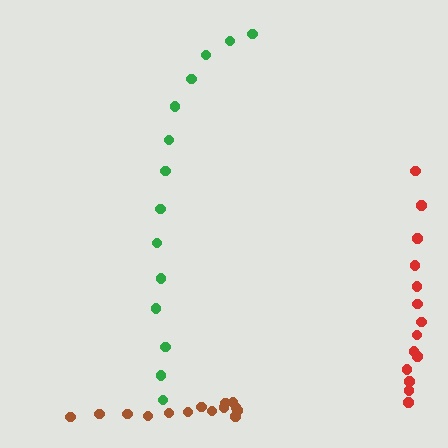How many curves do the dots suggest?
There are 3 distinct paths.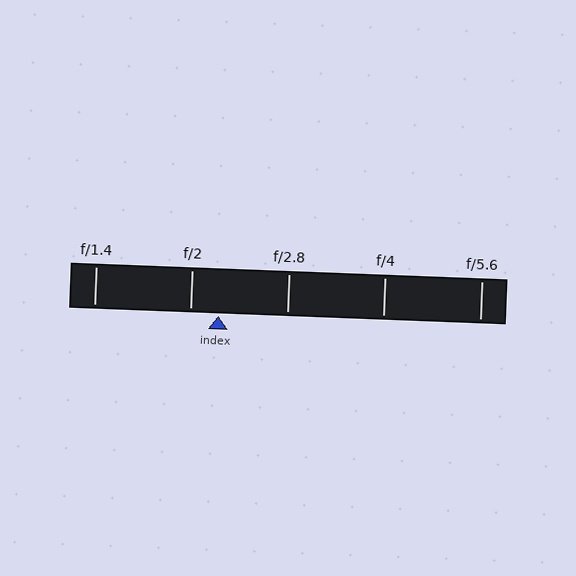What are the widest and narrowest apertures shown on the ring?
The widest aperture shown is f/1.4 and the narrowest is f/5.6.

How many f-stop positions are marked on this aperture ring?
There are 5 f-stop positions marked.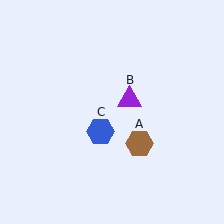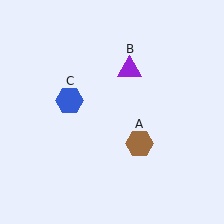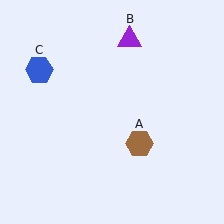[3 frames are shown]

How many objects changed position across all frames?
2 objects changed position: purple triangle (object B), blue hexagon (object C).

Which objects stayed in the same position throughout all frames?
Brown hexagon (object A) remained stationary.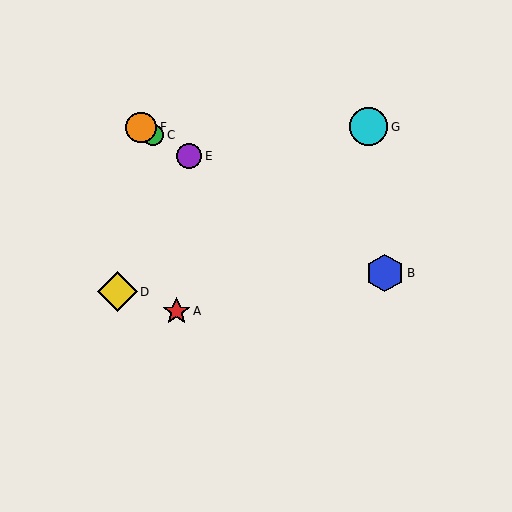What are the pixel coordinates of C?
Object C is at (153, 135).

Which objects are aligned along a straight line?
Objects B, C, E, F are aligned along a straight line.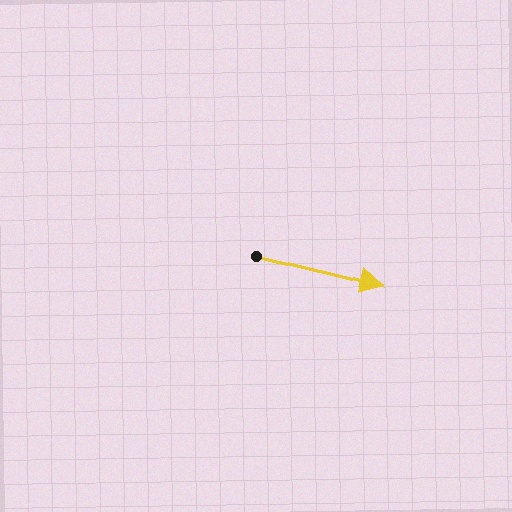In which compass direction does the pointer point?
East.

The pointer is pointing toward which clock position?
Roughly 3 o'clock.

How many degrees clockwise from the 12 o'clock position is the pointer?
Approximately 104 degrees.